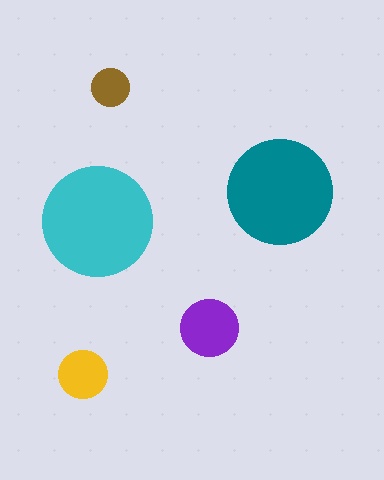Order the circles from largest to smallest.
the cyan one, the teal one, the purple one, the yellow one, the brown one.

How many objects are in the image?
There are 5 objects in the image.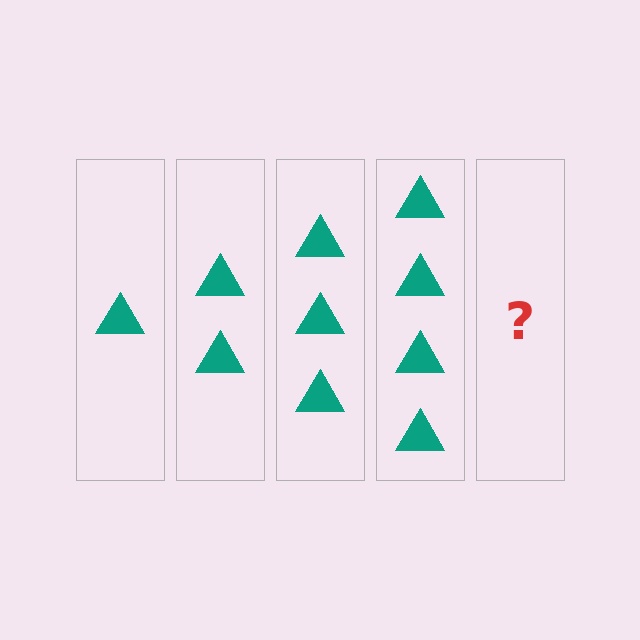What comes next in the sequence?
The next element should be 5 triangles.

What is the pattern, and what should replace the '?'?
The pattern is that each step adds one more triangle. The '?' should be 5 triangles.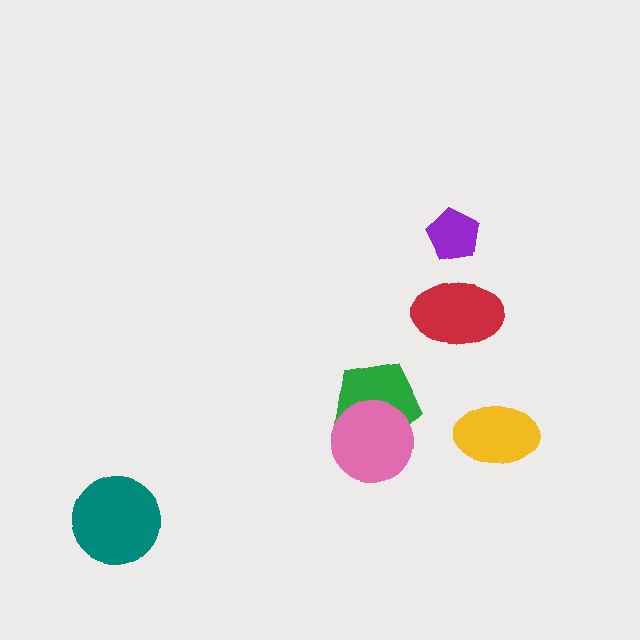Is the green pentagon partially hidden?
Yes, it is partially covered by another shape.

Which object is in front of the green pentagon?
The pink circle is in front of the green pentagon.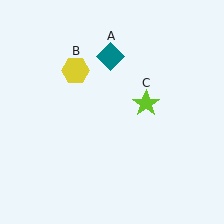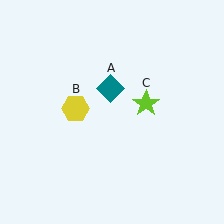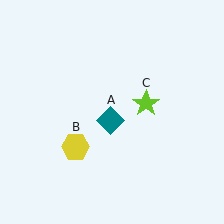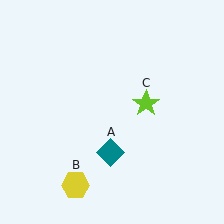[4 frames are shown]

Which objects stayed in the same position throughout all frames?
Lime star (object C) remained stationary.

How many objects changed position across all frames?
2 objects changed position: teal diamond (object A), yellow hexagon (object B).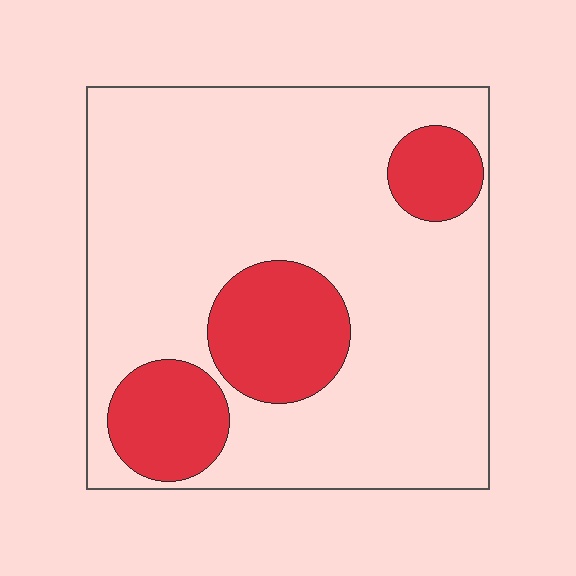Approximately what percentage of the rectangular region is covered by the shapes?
Approximately 20%.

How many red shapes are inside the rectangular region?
3.